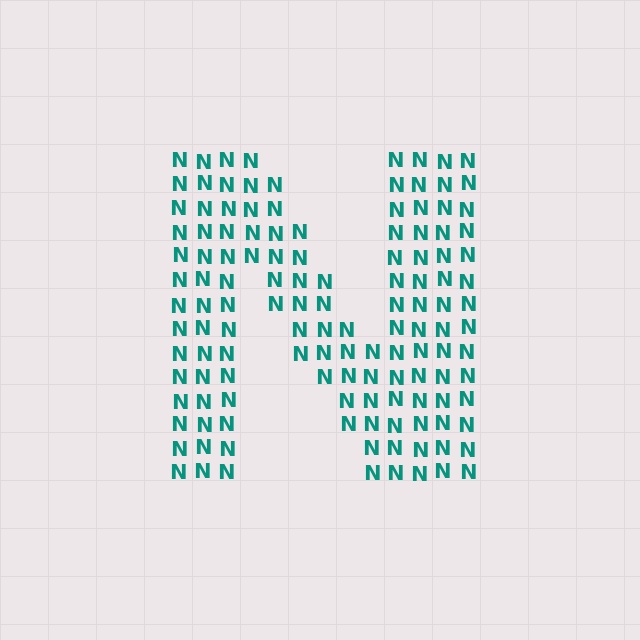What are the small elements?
The small elements are letter N's.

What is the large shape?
The large shape is the letter N.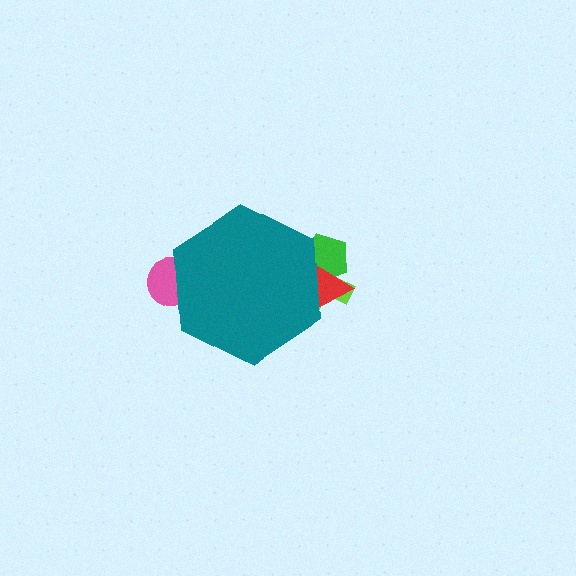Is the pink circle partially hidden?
Yes, the pink circle is partially hidden behind the teal hexagon.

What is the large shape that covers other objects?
A teal hexagon.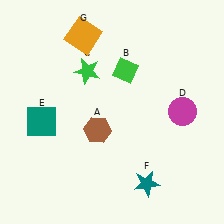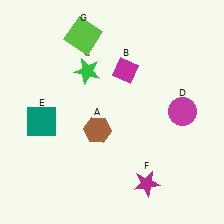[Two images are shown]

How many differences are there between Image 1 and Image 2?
There are 3 differences between the two images.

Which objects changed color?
B changed from green to magenta. F changed from teal to magenta. G changed from orange to lime.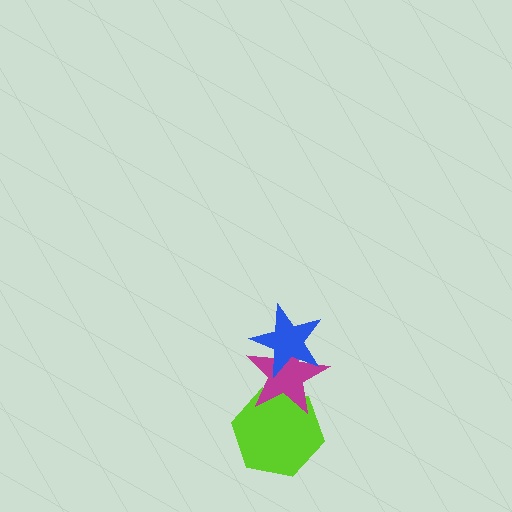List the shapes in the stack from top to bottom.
From top to bottom: the blue star, the magenta star, the lime hexagon.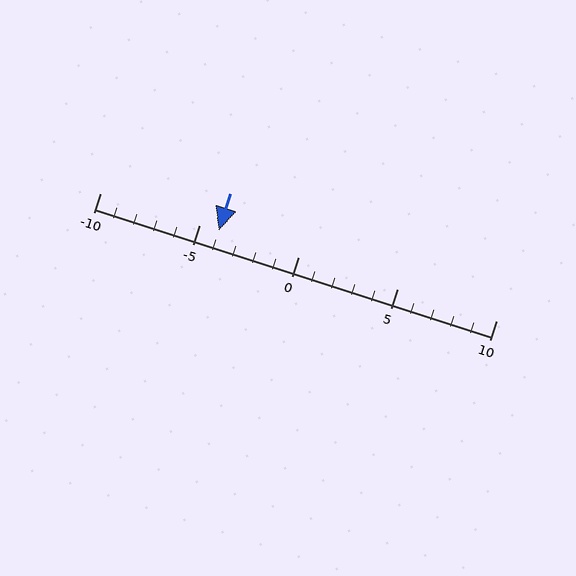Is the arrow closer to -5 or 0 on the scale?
The arrow is closer to -5.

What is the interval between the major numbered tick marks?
The major tick marks are spaced 5 units apart.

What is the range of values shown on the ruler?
The ruler shows values from -10 to 10.